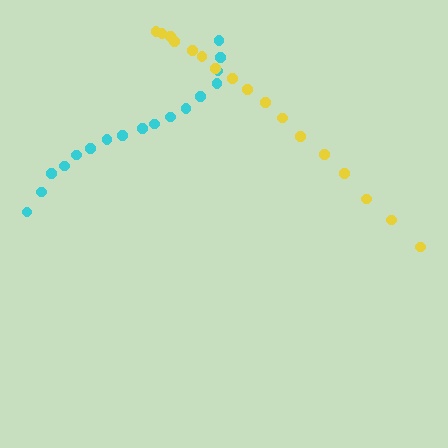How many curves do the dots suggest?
There are 2 distinct paths.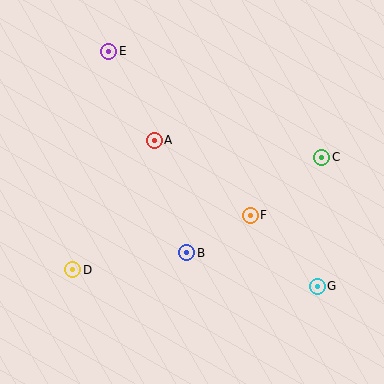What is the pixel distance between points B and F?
The distance between B and F is 73 pixels.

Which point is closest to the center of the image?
Point B at (187, 253) is closest to the center.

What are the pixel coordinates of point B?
Point B is at (187, 253).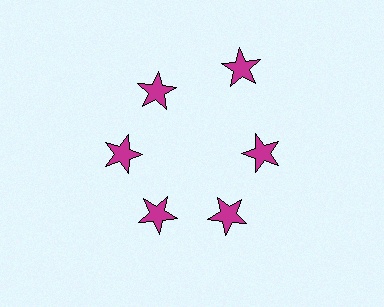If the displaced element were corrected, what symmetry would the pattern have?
It would have 6-fold rotational symmetry — the pattern would map onto itself every 60 degrees.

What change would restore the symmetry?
The symmetry would be restored by moving it inward, back onto the ring so that all 6 stars sit at equal angles and equal distance from the center.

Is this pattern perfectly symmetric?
No. The 6 magenta stars are arranged in a ring, but one element near the 1 o'clock position is pushed outward from the center, breaking the 6-fold rotational symmetry.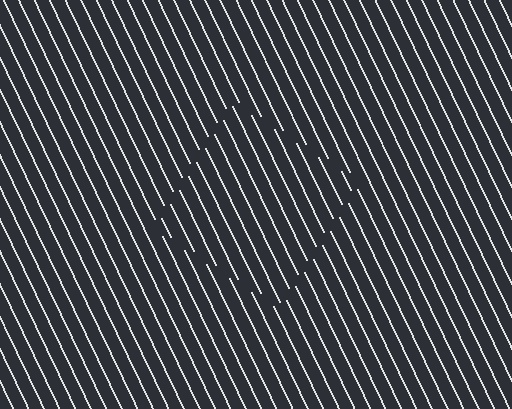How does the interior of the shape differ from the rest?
The interior of the shape contains the same grating, shifted by half a period — the contour is defined by the phase discontinuity where line-ends from the inner and outer gratings abut.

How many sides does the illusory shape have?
4 sides — the line-ends trace a square.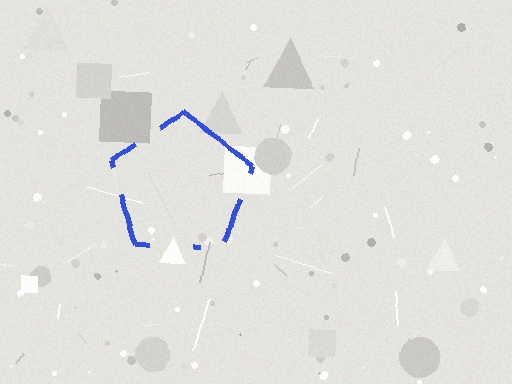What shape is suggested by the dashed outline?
The dashed outline suggests a pentagon.